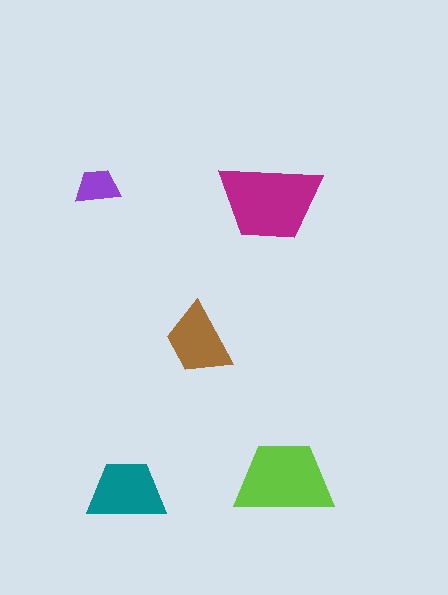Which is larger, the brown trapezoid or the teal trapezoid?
The teal one.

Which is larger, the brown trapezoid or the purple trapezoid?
The brown one.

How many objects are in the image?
There are 5 objects in the image.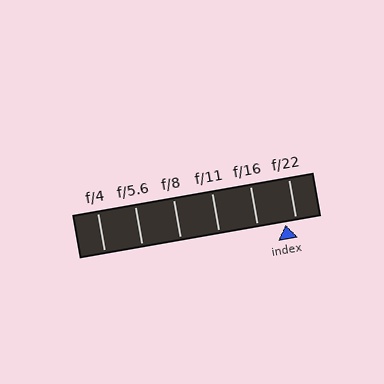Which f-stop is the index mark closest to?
The index mark is closest to f/22.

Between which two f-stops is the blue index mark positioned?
The index mark is between f/16 and f/22.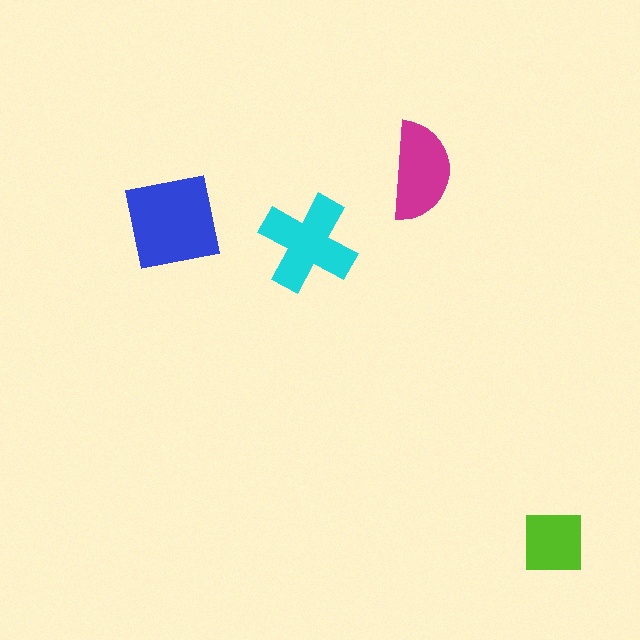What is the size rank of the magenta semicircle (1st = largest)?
3rd.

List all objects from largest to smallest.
The blue square, the cyan cross, the magenta semicircle, the lime square.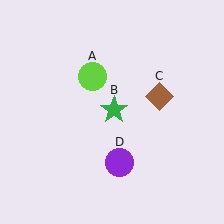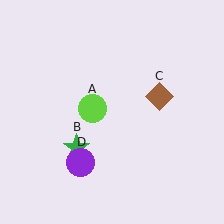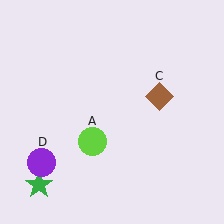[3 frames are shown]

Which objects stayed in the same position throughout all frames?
Brown diamond (object C) remained stationary.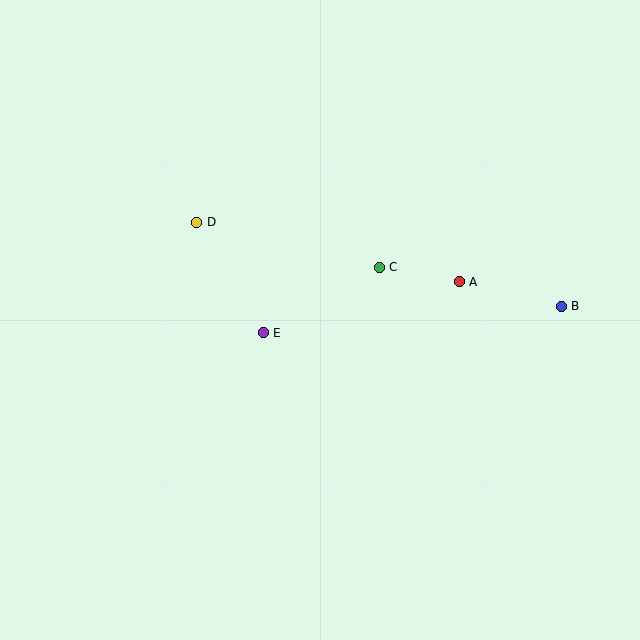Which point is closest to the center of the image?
Point E at (263, 333) is closest to the center.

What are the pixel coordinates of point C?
Point C is at (379, 267).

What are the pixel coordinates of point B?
Point B is at (561, 306).